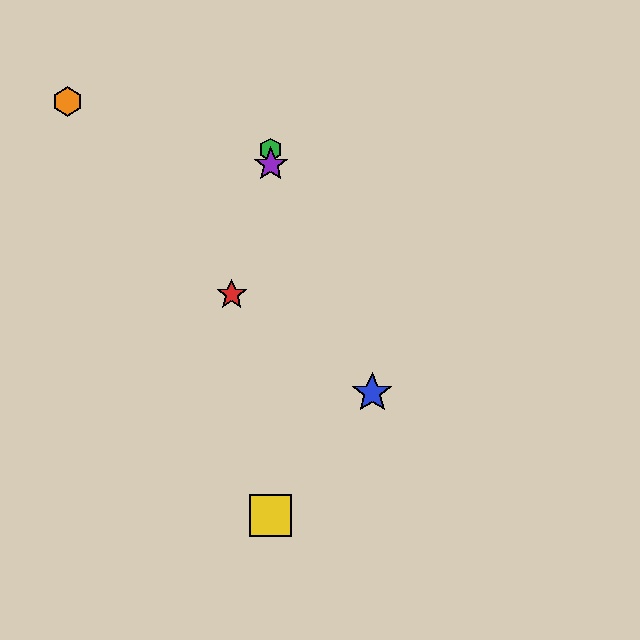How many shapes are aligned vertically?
3 shapes (the green hexagon, the yellow square, the purple star) are aligned vertically.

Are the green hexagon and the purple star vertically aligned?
Yes, both are at x≈271.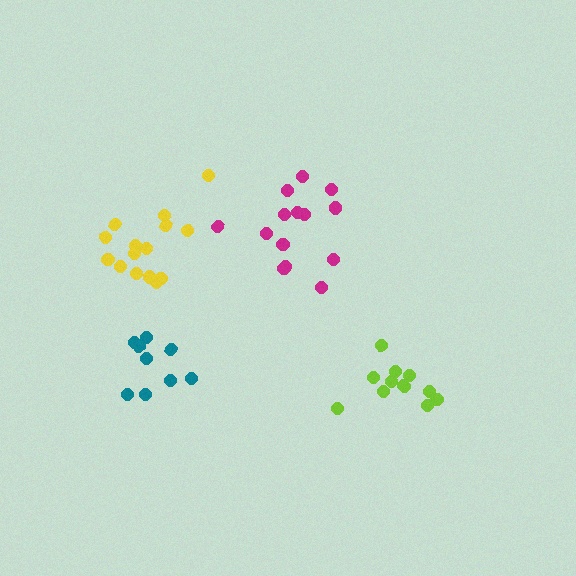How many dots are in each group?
Group 1: 14 dots, Group 2: 9 dots, Group 3: 15 dots, Group 4: 12 dots (50 total).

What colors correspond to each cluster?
The clusters are colored: magenta, teal, yellow, lime.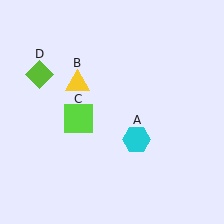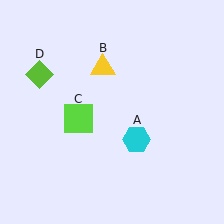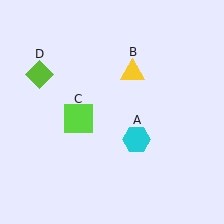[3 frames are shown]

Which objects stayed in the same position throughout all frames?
Cyan hexagon (object A) and lime square (object C) and lime diamond (object D) remained stationary.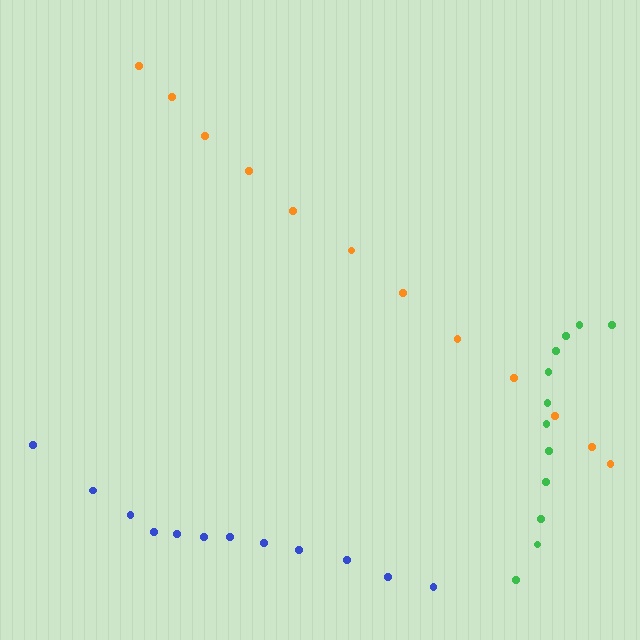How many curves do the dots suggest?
There are 3 distinct paths.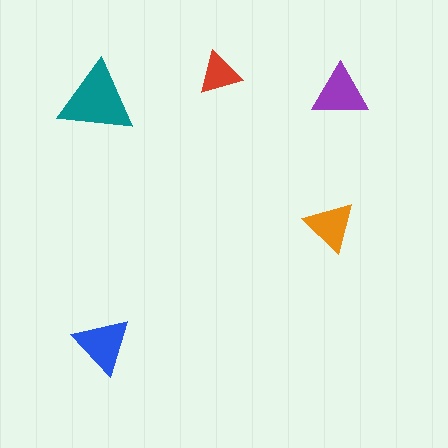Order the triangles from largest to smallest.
the teal one, the blue one, the purple one, the orange one, the red one.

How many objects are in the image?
There are 5 objects in the image.